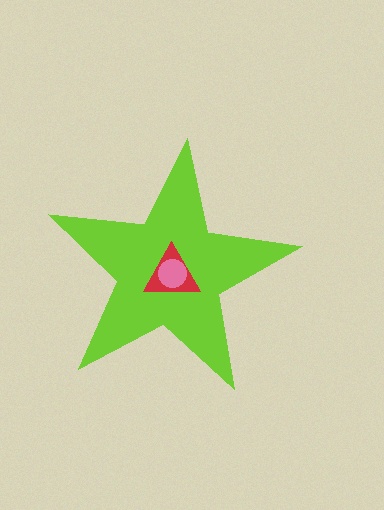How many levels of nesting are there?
3.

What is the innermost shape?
The pink circle.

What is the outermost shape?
The lime star.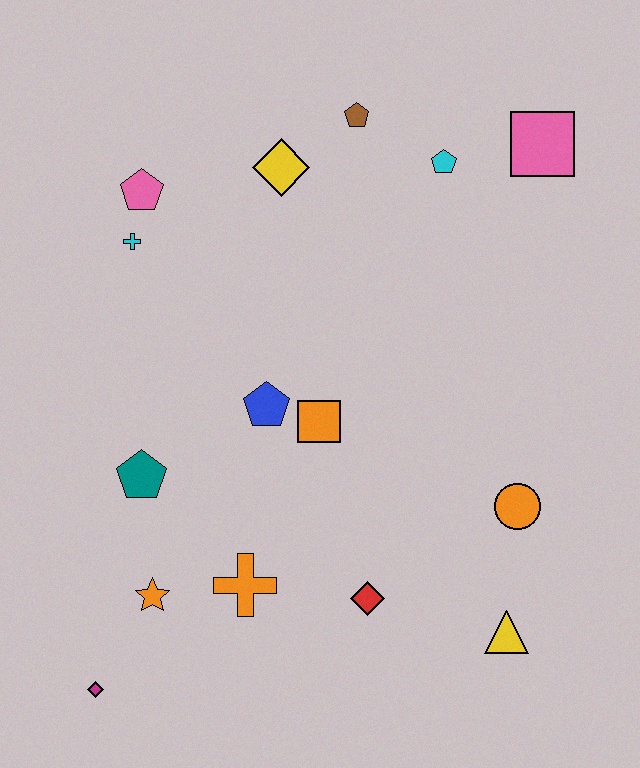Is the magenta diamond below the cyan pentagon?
Yes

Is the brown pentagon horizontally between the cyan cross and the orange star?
No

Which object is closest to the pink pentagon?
The cyan cross is closest to the pink pentagon.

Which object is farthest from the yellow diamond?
The magenta diamond is farthest from the yellow diamond.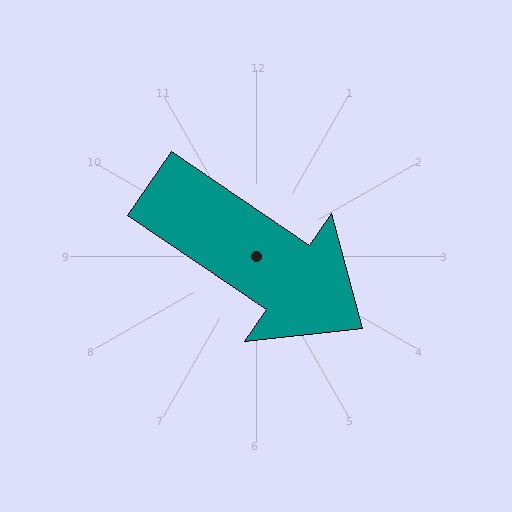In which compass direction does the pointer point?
Southeast.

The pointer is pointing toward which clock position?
Roughly 4 o'clock.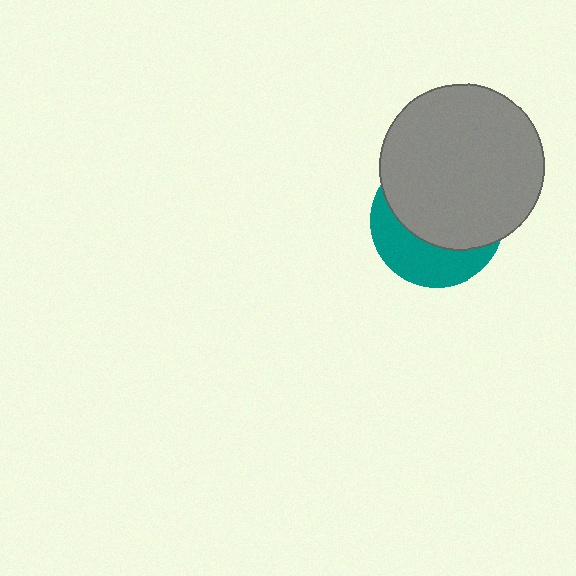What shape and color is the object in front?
The object in front is a gray circle.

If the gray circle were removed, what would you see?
You would see the complete teal circle.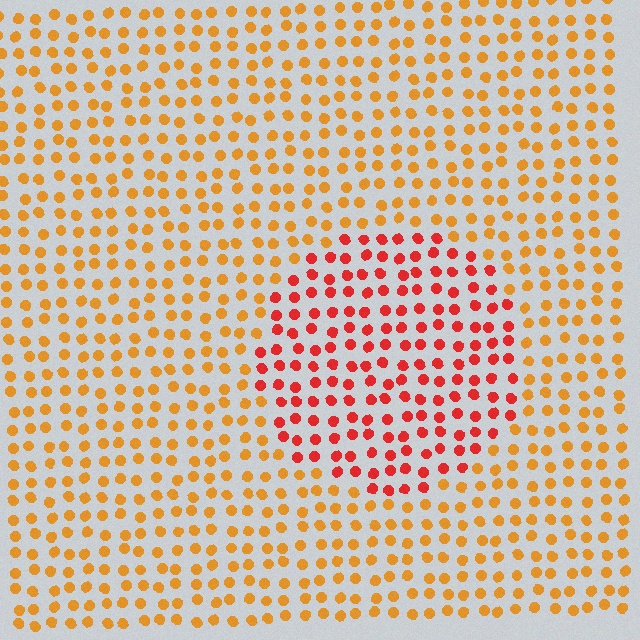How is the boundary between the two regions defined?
The boundary is defined purely by a slight shift in hue (about 36 degrees). Spacing, size, and orientation are identical on both sides.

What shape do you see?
I see a circle.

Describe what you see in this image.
The image is filled with small orange elements in a uniform arrangement. A circle-shaped region is visible where the elements are tinted to a slightly different hue, forming a subtle color boundary.